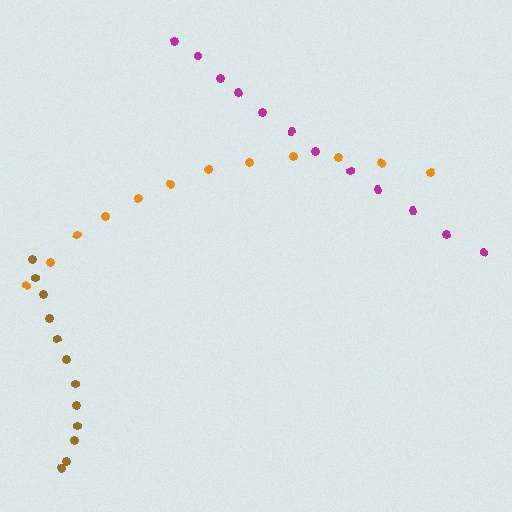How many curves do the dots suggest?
There are 3 distinct paths.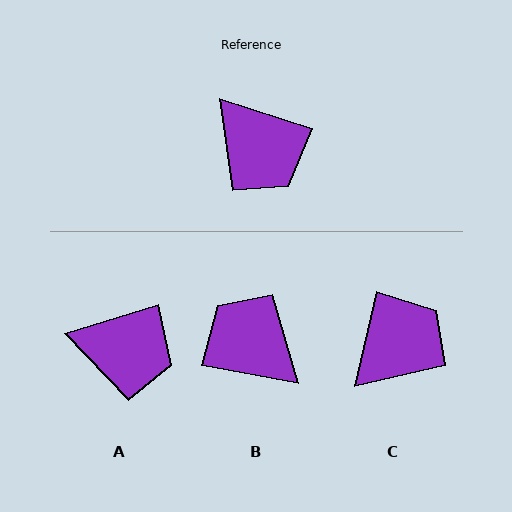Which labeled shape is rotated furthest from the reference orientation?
B, about 173 degrees away.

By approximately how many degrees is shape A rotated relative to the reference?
Approximately 35 degrees counter-clockwise.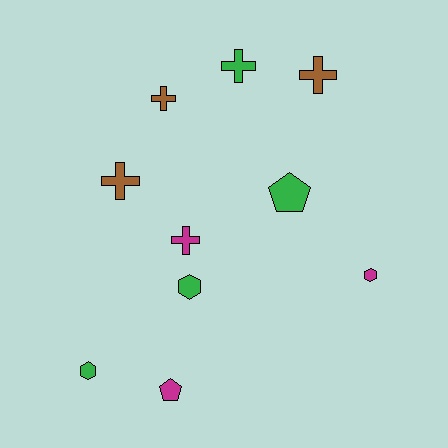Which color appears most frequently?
Green, with 4 objects.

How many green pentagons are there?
There is 1 green pentagon.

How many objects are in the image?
There are 10 objects.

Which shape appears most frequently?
Cross, with 5 objects.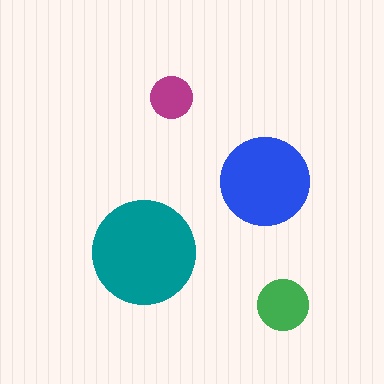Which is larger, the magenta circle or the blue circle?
The blue one.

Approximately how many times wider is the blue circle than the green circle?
About 1.5 times wider.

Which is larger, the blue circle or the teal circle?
The teal one.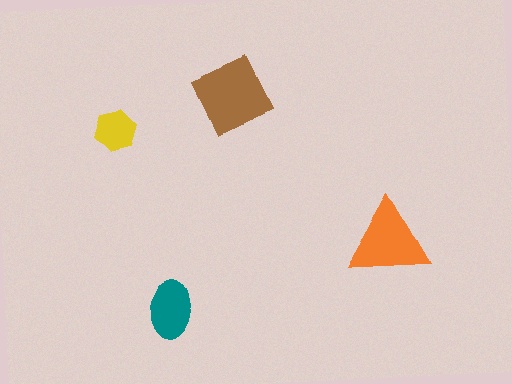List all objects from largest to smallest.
The brown diamond, the orange triangle, the teal ellipse, the yellow hexagon.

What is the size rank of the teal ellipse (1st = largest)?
3rd.